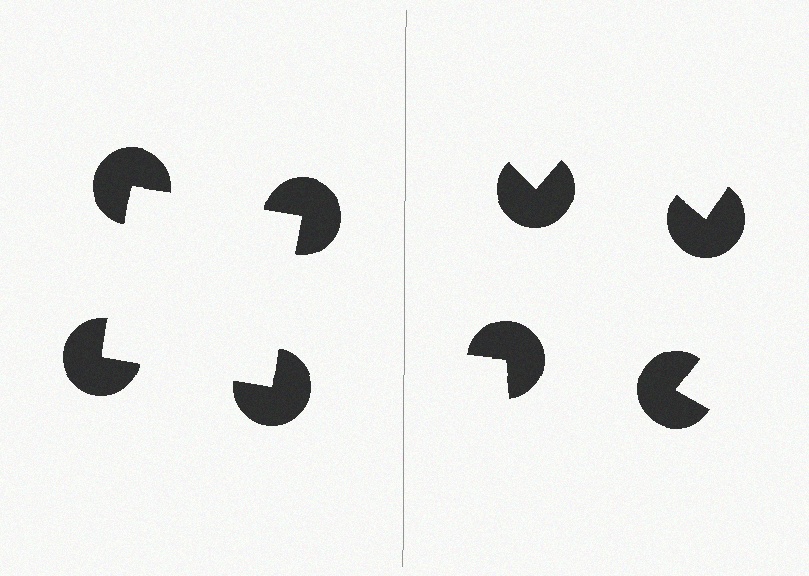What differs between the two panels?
The pac-man discs are positioned identically on both sides; only the wedge orientations differ. On the left they align to a square; on the right they are misaligned.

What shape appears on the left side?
An illusory square.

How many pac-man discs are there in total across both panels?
8 — 4 on each side.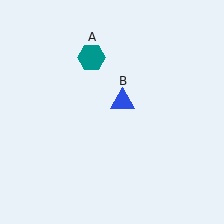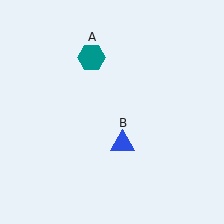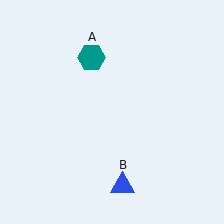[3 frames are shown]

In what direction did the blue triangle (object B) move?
The blue triangle (object B) moved down.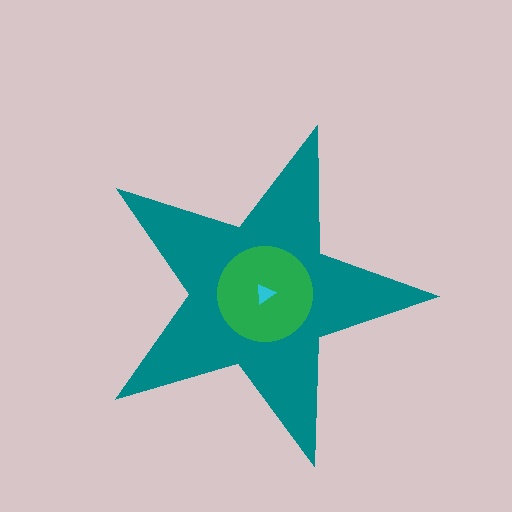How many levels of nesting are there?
3.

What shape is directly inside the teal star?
The green circle.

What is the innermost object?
The cyan triangle.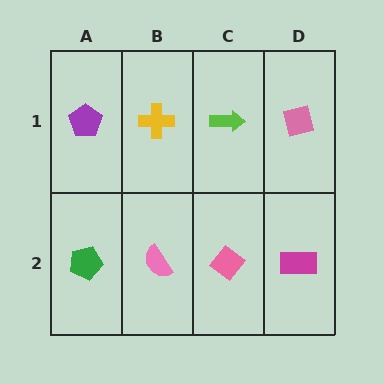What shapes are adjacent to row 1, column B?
A pink semicircle (row 2, column B), a purple pentagon (row 1, column A), a lime arrow (row 1, column C).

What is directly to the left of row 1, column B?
A purple pentagon.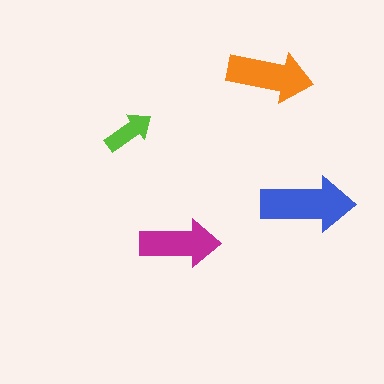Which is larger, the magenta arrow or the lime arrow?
The magenta one.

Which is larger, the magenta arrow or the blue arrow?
The blue one.